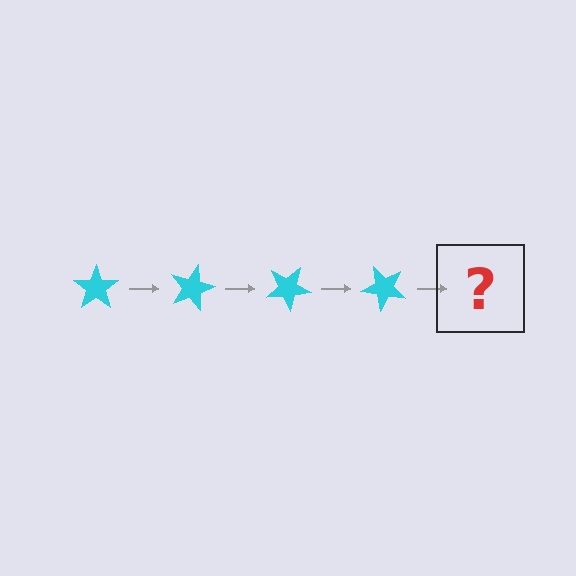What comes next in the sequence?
The next element should be a cyan star rotated 60 degrees.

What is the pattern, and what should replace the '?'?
The pattern is that the star rotates 15 degrees each step. The '?' should be a cyan star rotated 60 degrees.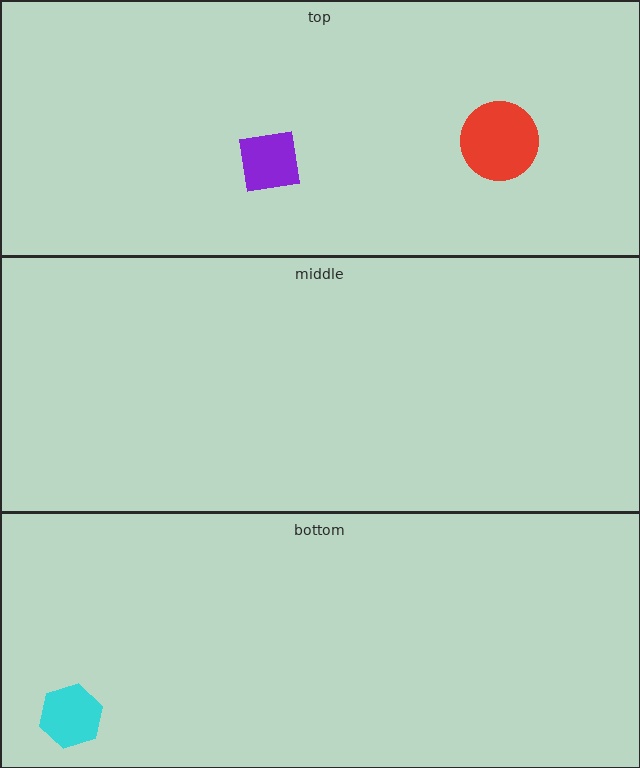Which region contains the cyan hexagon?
The bottom region.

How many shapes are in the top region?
2.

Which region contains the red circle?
The top region.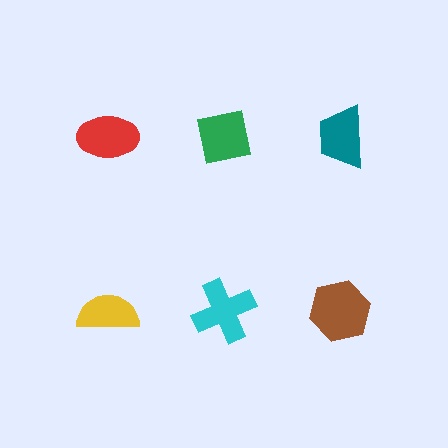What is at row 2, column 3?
A brown hexagon.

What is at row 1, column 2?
A green square.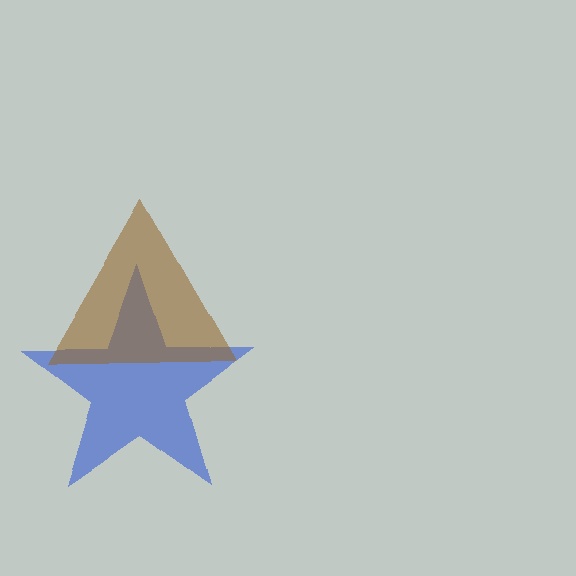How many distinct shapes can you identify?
There are 2 distinct shapes: a blue star, a brown triangle.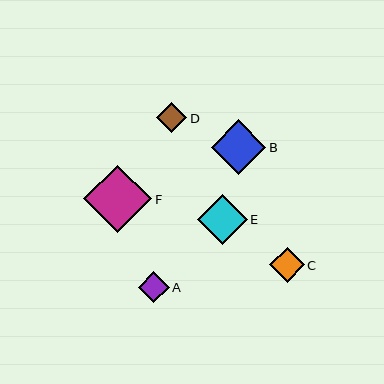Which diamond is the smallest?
Diamond D is the smallest with a size of approximately 30 pixels.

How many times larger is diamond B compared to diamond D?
Diamond B is approximately 1.8 times the size of diamond D.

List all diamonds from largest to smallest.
From largest to smallest: F, B, E, C, A, D.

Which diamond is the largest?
Diamond F is the largest with a size of approximately 68 pixels.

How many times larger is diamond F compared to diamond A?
Diamond F is approximately 2.2 times the size of diamond A.